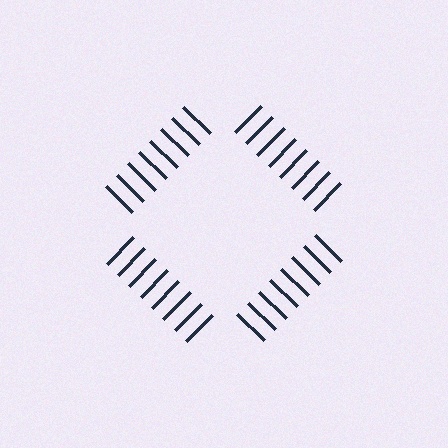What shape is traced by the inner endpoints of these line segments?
An illusory square — the line segments terminate on its edges but no continuous stroke is drawn.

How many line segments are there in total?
32 — 8 along each of the 4 edges.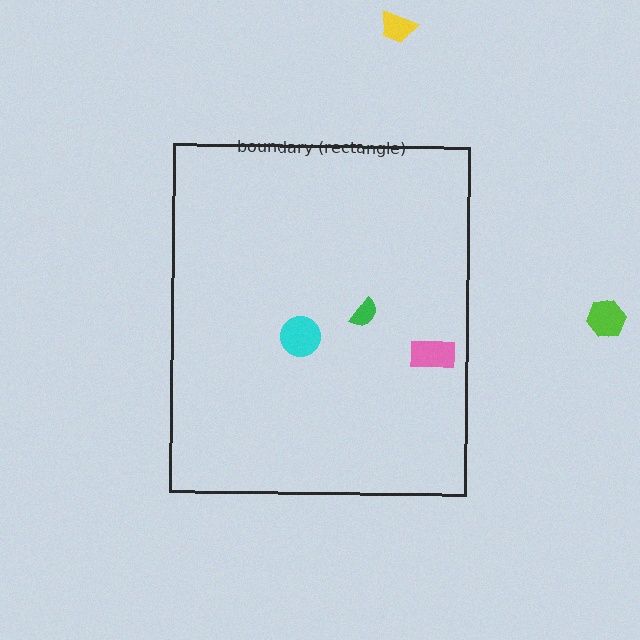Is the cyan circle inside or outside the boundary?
Inside.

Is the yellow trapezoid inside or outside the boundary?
Outside.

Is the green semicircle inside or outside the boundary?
Inside.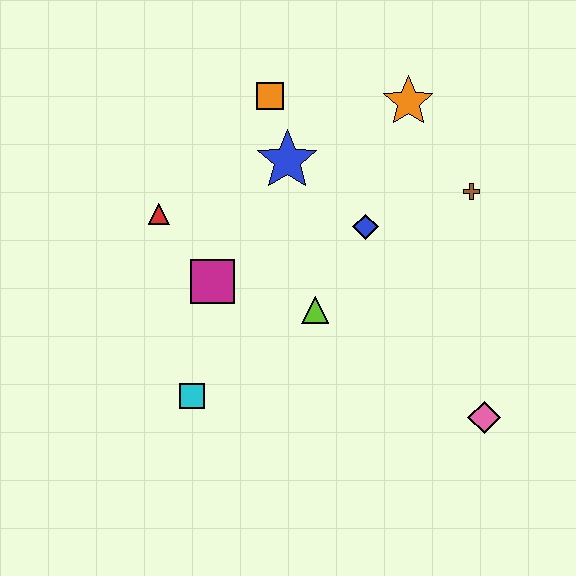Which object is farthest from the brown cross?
The cyan square is farthest from the brown cross.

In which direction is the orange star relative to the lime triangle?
The orange star is above the lime triangle.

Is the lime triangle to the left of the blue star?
No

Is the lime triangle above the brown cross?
No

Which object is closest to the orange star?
The brown cross is closest to the orange star.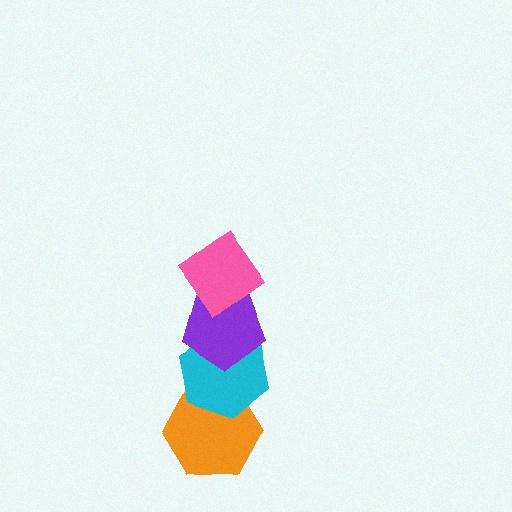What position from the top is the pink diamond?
The pink diamond is 1st from the top.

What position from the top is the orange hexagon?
The orange hexagon is 4th from the top.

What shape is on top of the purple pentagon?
The pink diamond is on top of the purple pentagon.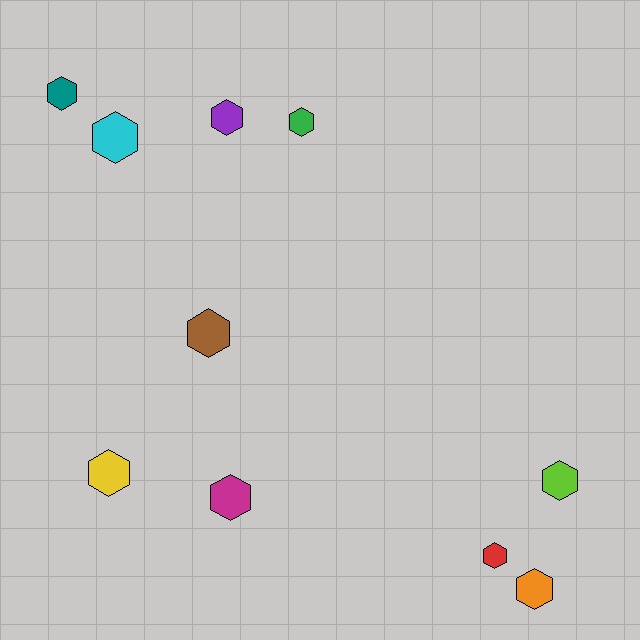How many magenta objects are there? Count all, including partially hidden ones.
There is 1 magenta object.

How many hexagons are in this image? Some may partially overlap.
There are 10 hexagons.